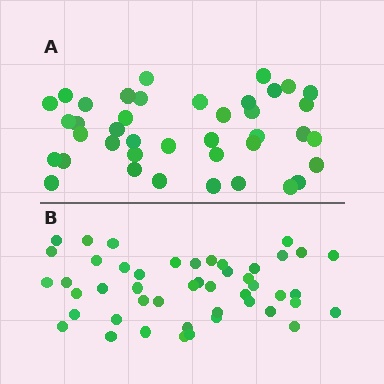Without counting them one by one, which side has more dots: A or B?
Region B (the bottom region) has more dots.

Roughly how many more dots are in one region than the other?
Region B has roughly 8 or so more dots than region A.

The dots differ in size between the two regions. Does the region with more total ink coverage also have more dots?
No. Region A has more total ink coverage because its dots are larger, but region B actually contains more individual dots. Total area can be misleading — the number of items is what matters here.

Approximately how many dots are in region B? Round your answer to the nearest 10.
About 50 dots. (The exact count is 47, which rounds to 50.)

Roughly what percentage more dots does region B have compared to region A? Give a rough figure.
About 20% more.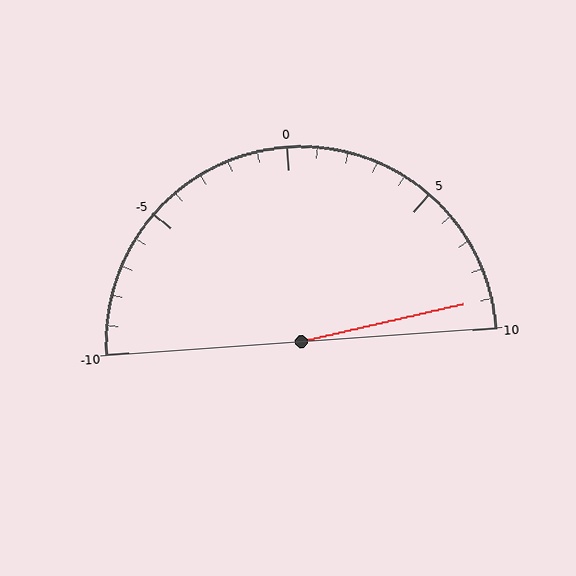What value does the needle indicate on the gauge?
The needle indicates approximately 9.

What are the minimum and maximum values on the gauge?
The gauge ranges from -10 to 10.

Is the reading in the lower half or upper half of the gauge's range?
The reading is in the upper half of the range (-10 to 10).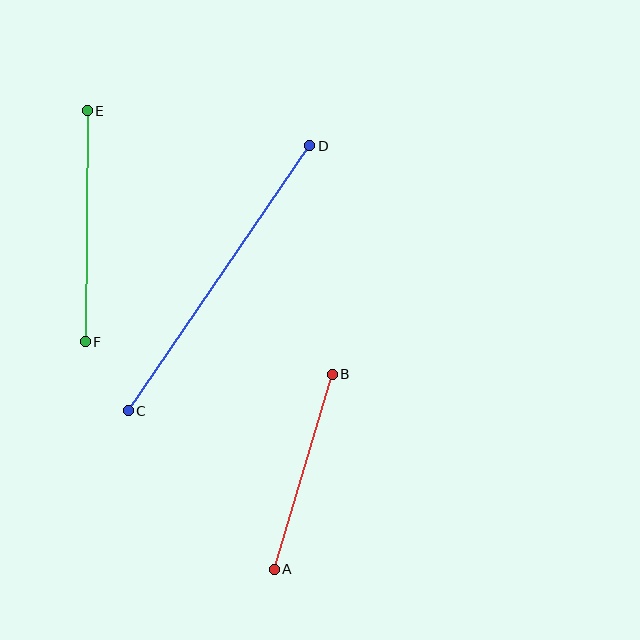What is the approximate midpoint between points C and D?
The midpoint is at approximately (219, 278) pixels.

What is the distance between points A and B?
The distance is approximately 203 pixels.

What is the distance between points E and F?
The distance is approximately 231 pixels.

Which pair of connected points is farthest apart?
Points C and D are farthest apart.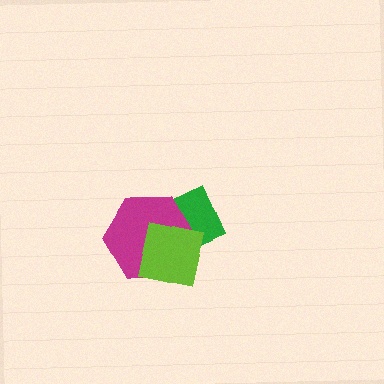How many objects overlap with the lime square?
2 objects overlap with the lime square.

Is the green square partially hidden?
Yes, it is partially covered by another shape.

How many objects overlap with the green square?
2 objects overlap with the green square.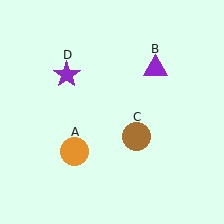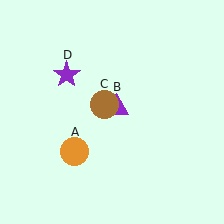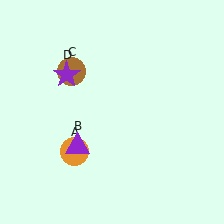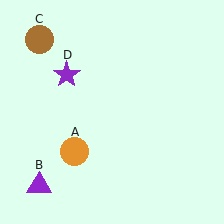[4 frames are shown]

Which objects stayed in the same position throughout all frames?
Orange circle (object A) and purple star (object D) remained stationary.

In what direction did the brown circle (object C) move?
The brown circle (object C) moved up and to the left.